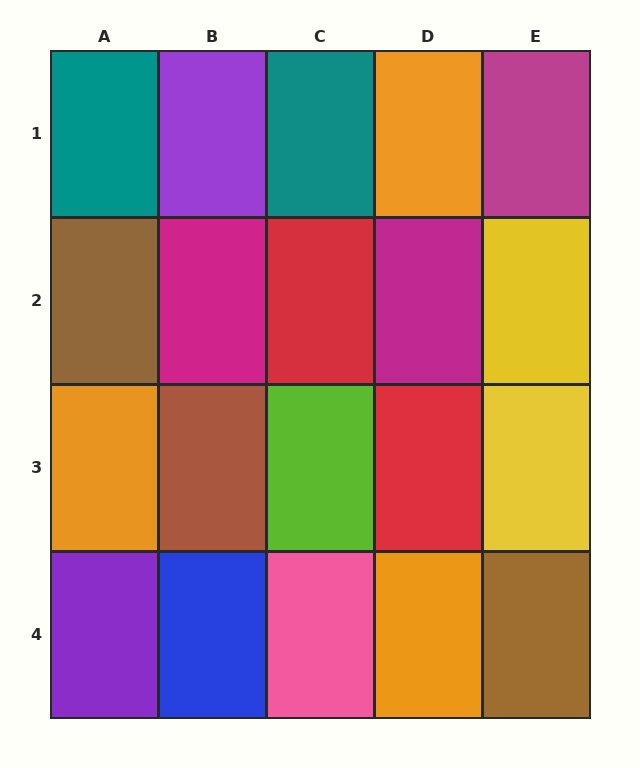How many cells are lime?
1 cell is lime.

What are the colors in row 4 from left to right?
Purple, blue, pink, orange, brown.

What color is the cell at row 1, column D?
Orange.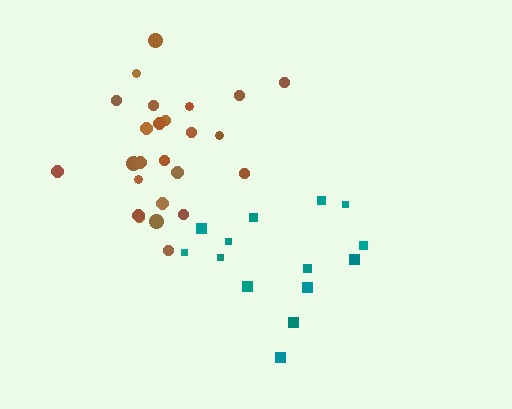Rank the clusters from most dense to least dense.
brown, teal.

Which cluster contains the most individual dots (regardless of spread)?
Brown (25).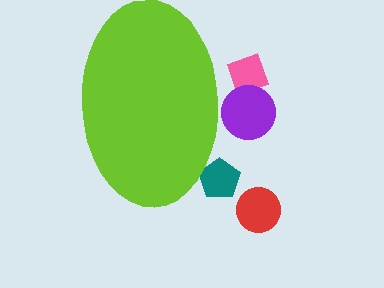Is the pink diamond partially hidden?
Yes, the pink diamond is partially hidden behind the lime ellipse.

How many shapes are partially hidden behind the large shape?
4 shapes are partially hidden.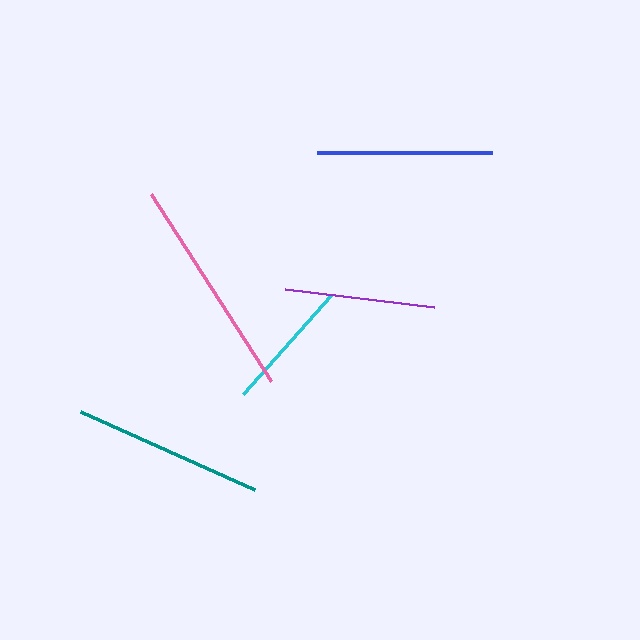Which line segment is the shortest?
The cyan line is the shortest at approximately 133 pixels.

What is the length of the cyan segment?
The cyan segment is approximately 133 pixels long.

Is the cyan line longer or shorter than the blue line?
The blue line is longer than the cyan line.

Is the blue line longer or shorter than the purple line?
The blue line is longer than the purple line.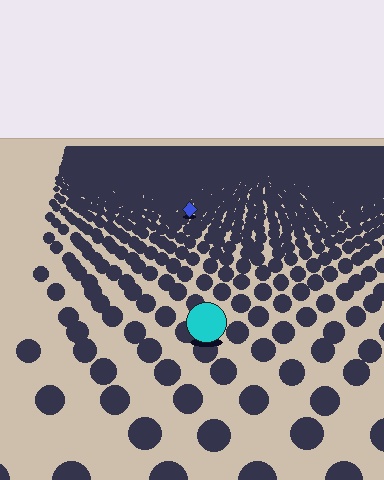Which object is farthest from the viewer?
The blue diamond is farthest from the viewer. It appears smaller and the ground texture around it is denser.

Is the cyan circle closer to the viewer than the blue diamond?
Yes. The cyan circle is closer — you can tell from the texture gradient: the ground texture is coarser near it.